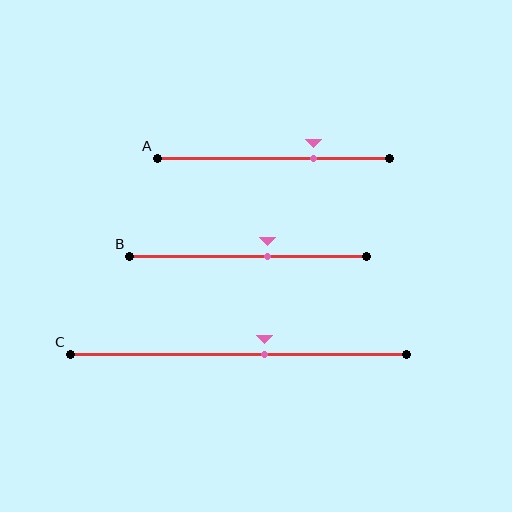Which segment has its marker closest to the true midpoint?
Segment C has its marker closest to the true midpoint.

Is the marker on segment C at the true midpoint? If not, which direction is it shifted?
No, the marker on segment C is shifted to the right by about 8% of the segment length.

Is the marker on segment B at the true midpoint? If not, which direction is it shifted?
No, the marker on segment B is shifted to the right by about 8% of the segment length.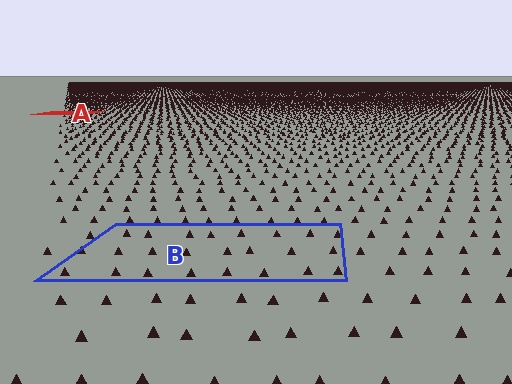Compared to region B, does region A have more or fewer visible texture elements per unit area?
Region A has more texture elements per unit area — they are packed more densely because it is farther away.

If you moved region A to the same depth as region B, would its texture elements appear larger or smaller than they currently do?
They would appear larger. At a closer depth, the same texture elements are projected at a bigger on-screen size.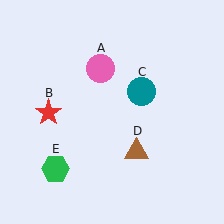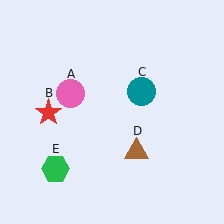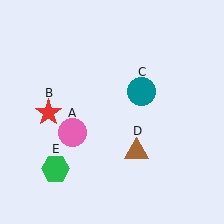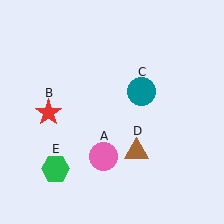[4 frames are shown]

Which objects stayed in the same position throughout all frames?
Red star (object B) and teal circle (object C) and brown triangle (object D) and green hexagon (object E) remained stationary.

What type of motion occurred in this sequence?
The pink circle (object A) rotated counterclockwise around the center of the scene.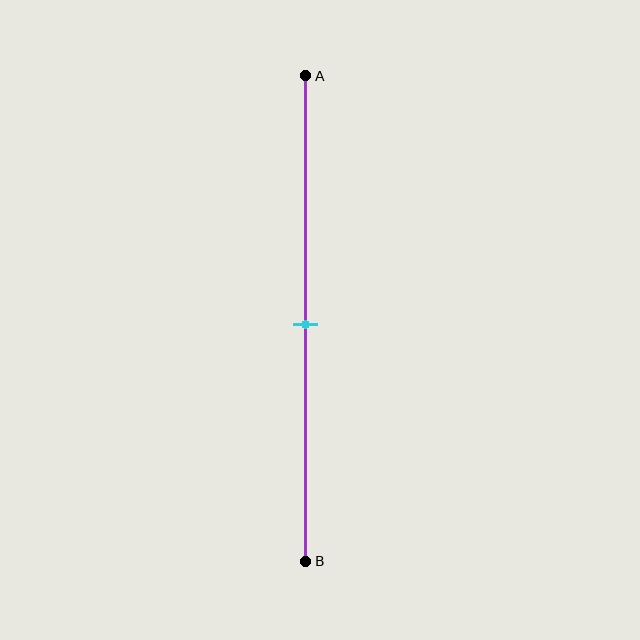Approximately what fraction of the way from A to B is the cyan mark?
The cyan mark is approximately 50% of the way from A to B.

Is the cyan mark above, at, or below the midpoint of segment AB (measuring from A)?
The cyan mark is approximately at the midpoint of segment AB.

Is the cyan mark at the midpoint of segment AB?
Yes, the mark is approximately at the midpoint.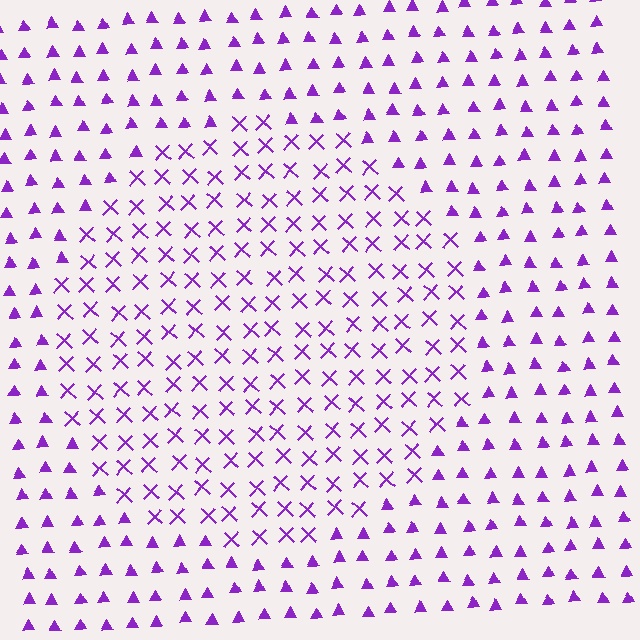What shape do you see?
I see a circle.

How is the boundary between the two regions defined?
The boundary is defined by a change in element shape: X marks inside vs. triangles outside. All elements share the same color and spacing.